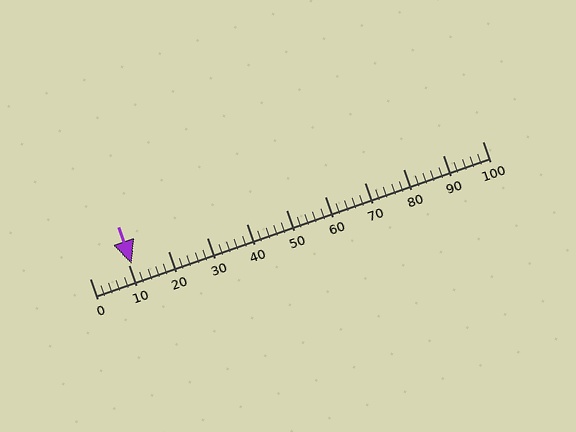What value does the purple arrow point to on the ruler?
The purple arrow points to approximately 11.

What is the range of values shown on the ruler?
The ruler shows values from 0 to 100.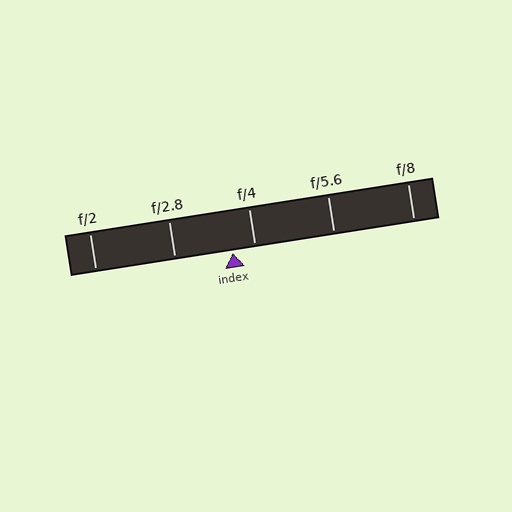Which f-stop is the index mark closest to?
The index mark is closest to f/4.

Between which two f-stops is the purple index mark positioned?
The index mark is between f/2.8 and f/4.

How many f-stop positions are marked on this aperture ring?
There are 5 f-stop positions marked.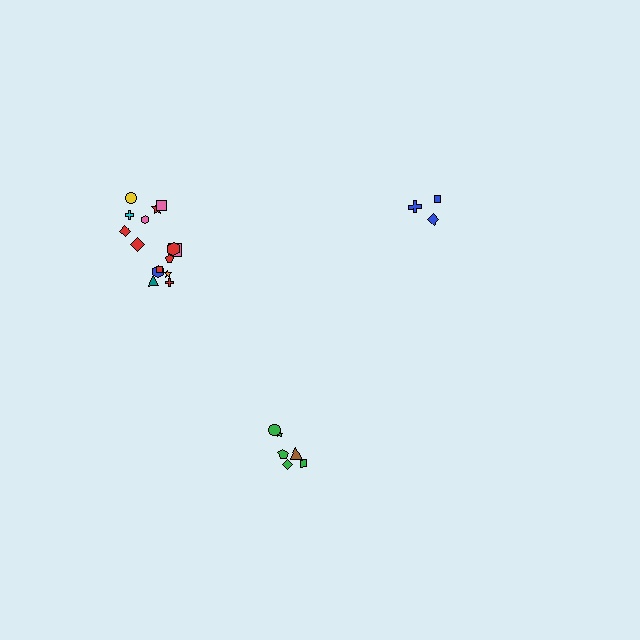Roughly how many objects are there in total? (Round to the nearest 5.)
Roughly 25 objects in total.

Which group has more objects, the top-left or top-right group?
The top-left group.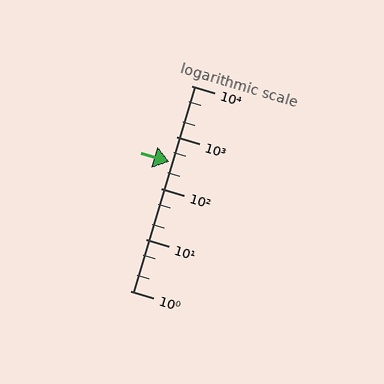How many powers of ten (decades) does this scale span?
The scale spans 4 decades, from 1 to 10000.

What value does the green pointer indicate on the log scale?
The pointer indicates approximately 320.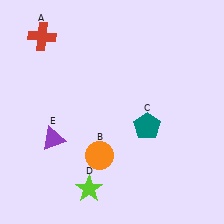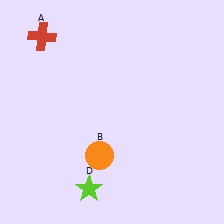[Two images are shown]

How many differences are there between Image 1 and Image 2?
There are 2 differences between the two images.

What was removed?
The purple triangle (E), the teal pentagon (C) were removed in Image 2.